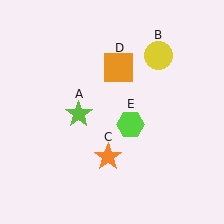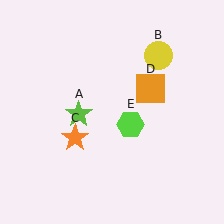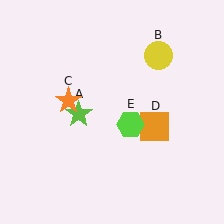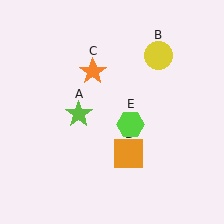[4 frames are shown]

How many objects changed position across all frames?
2 objects changed position: orange star (object C), orange square (object D).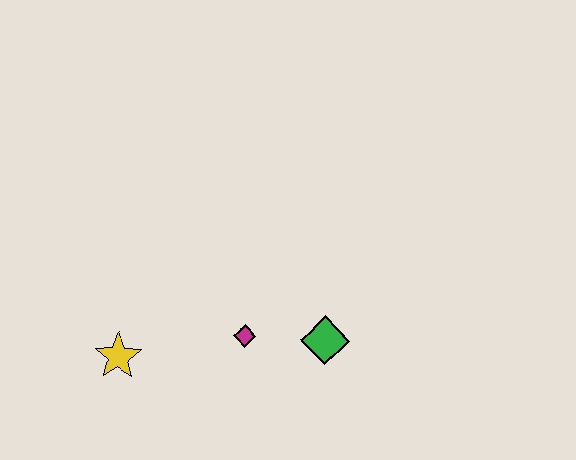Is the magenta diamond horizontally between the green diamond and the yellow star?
Yes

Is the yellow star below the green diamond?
Yes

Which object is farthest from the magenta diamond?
The yellow star is farthest from the magenta diamond.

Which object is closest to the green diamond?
The magenta diamond is closest to the green diamond.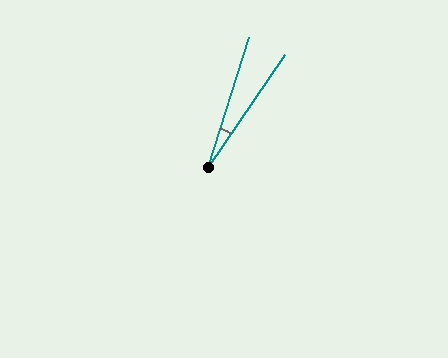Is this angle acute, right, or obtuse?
It is acute.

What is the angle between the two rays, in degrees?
Approximately 17 degrees.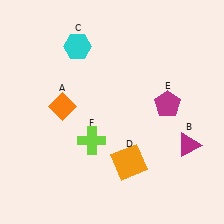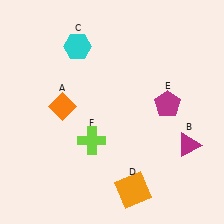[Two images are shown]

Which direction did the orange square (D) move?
The orange square (D) moved down.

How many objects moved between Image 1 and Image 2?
1 object moved between the two images.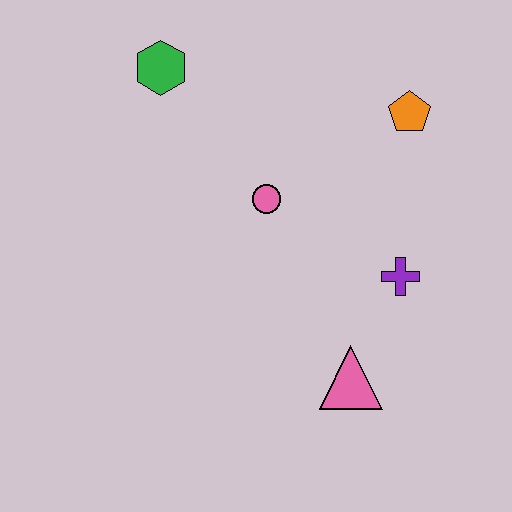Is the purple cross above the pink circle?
No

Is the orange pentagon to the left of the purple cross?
No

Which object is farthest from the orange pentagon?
The pink triangle is farthest from the orange pentagon.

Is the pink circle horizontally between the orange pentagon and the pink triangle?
No